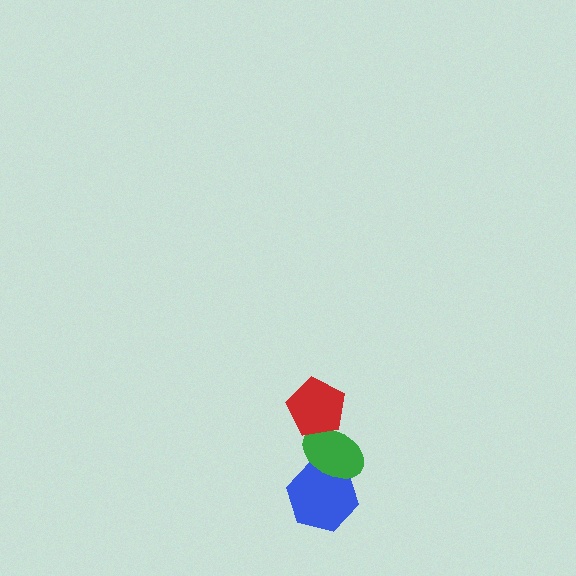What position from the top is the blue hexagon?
The blue hexagon is 3rd from the top.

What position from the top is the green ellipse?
The green ellipse is 2nd from the top.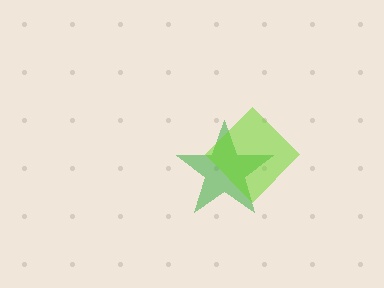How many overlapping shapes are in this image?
There are 2 overlapping shapes in the image.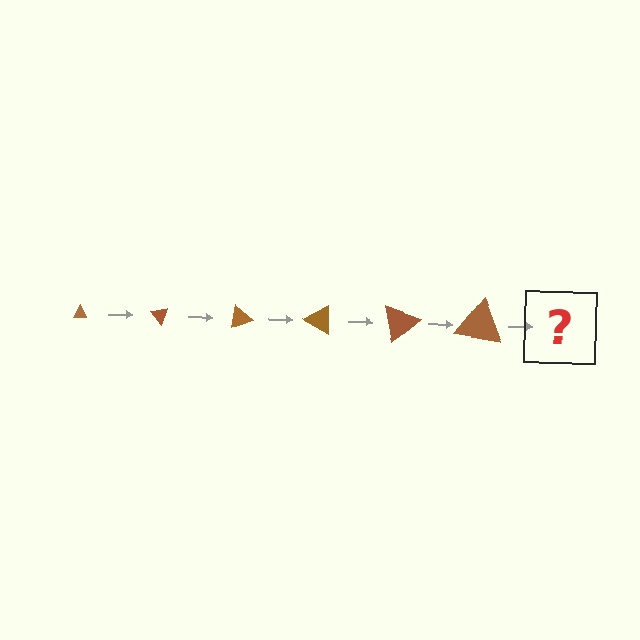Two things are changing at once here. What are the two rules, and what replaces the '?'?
The two rules are that the triangle grows larger each step and it rotates 50 degrees each step. The '?' should be a triangle, larger than the previous one and rotated 300 degrees from the start.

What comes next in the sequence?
The next element should be a triangle, larger than the previous one and rotated 300 degrees from the start.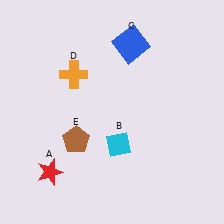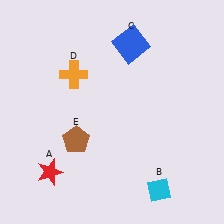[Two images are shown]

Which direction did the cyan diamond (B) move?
The cyan diamond (B) moved down.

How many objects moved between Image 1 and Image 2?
1 object moved between the two images.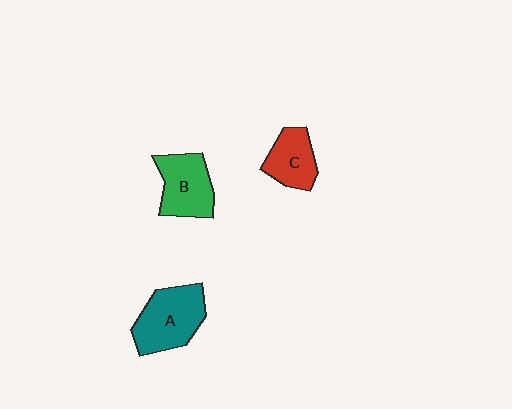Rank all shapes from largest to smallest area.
From largest to smallest: A (teal), B (green), C (red).